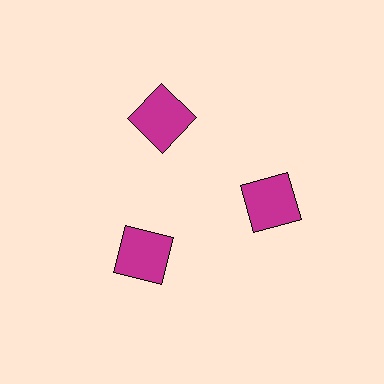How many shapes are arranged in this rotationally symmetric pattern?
There are 3 shapes, arranged in 3 groups of 1.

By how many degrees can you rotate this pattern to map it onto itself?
The pattern maps onto itself every 120 degrees of rotation.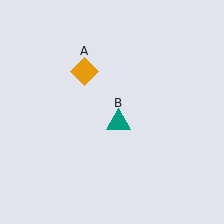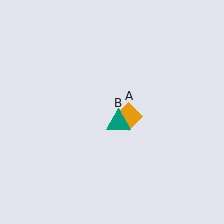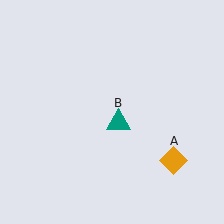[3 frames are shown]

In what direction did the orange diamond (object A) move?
The orange diamond (object A) moved down and to the right.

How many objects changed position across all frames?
1 object changed position: orange diamond (object A).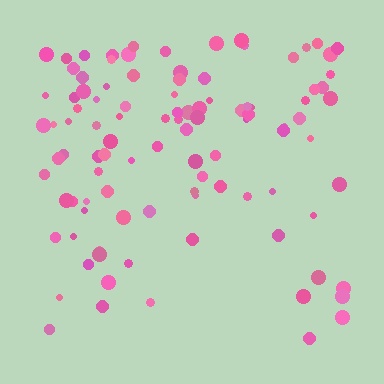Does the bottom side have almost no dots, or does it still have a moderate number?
Still a moderate number, just noticeably fewer than the top.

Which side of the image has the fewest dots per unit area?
The bottom.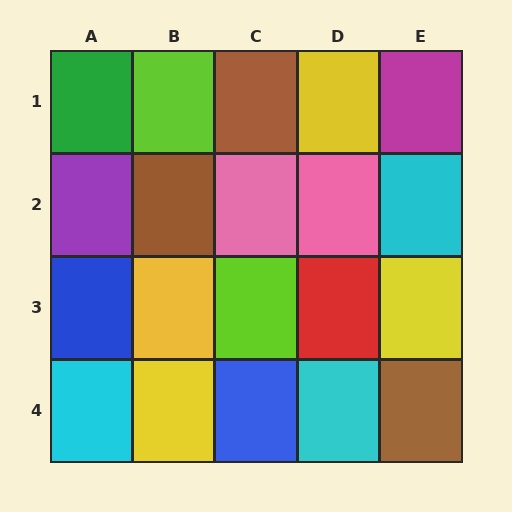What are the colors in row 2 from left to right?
Purple, brown, pink, pink, cyan.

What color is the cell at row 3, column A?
Blue.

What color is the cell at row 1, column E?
Magenta.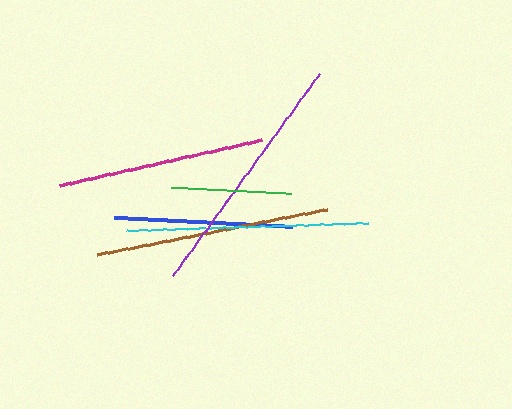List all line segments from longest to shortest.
From longest to shortest: purple, cyan, brown, magenta, blue, green.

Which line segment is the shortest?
The green line is the shortest at approximately 120 pixels.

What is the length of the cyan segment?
The cyan segment is approximately 242 pixels long.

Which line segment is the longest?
The purple line is the longest at approximately 250 pixels.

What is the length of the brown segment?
The brown segment is approximately 234 pixels long.